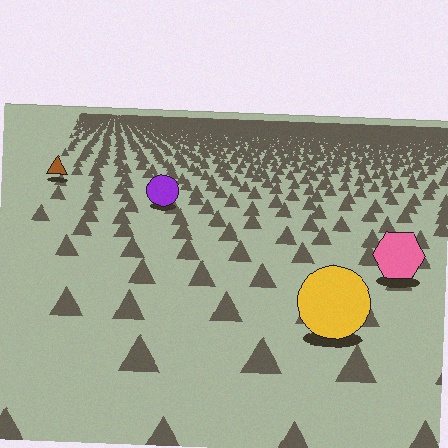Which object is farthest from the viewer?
The brown triangle is farthest from the viewer. It appears smaller and the ground texture around it is denser.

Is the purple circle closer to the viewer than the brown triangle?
Yes. The purple circle is closer — you can tell from the texture gradient: the ground texture is coarser near it.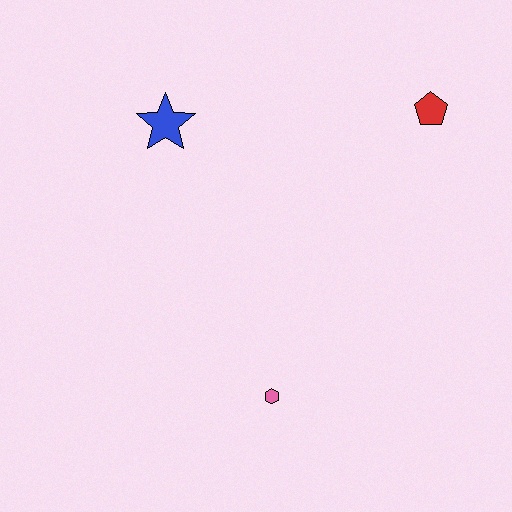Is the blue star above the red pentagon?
No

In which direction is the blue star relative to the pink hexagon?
The blue star is above the pink hexagon.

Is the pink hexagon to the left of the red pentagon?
Yes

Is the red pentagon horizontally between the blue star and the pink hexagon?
No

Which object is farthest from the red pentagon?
The pink hexagon is farthest from the red pentagon.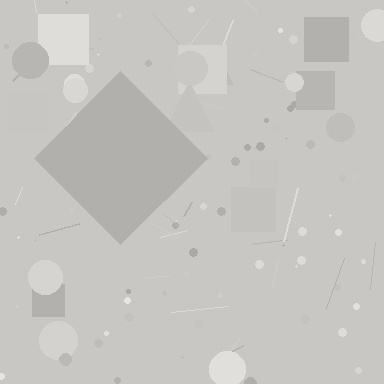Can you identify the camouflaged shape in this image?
The camouflaged shape is a diamond.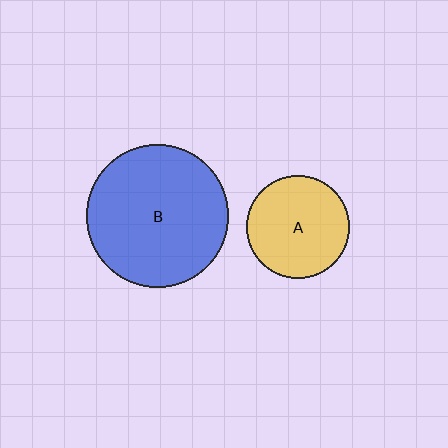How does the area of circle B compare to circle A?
Approximately 1.9 times.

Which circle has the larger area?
Circle B (blue).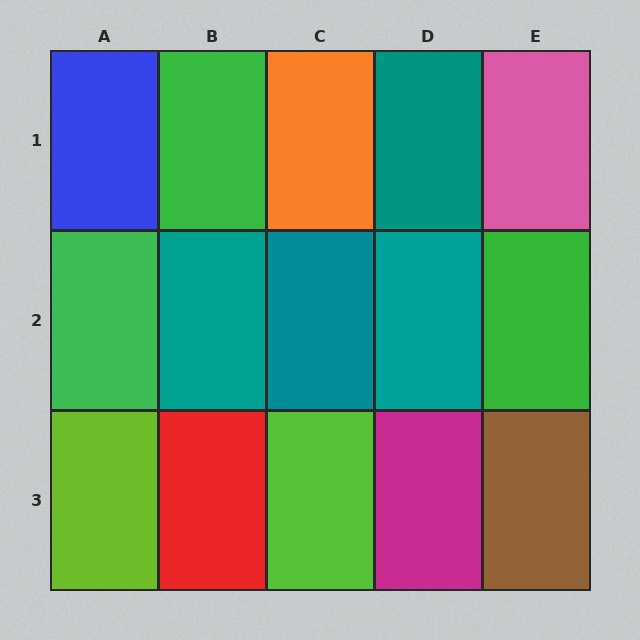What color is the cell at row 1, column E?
Pink.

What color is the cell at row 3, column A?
Lime.